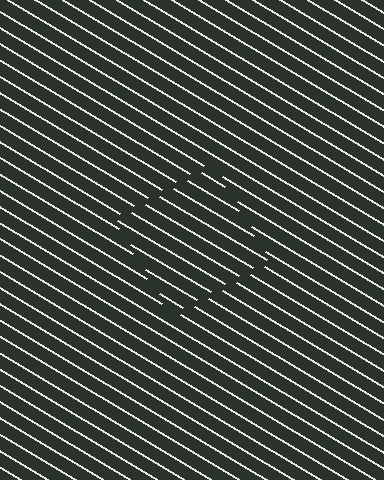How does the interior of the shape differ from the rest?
The interior of the shape contains the same grating, shifted by half a period — the contour is defined by the phase discontinuity where line-ends from the inner and outer gratings abut.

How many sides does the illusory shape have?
4 sides — the line-ends trace a square.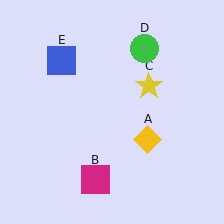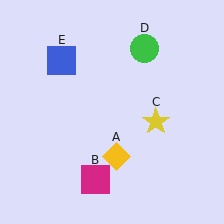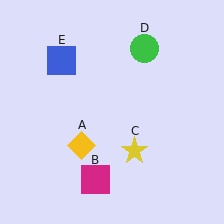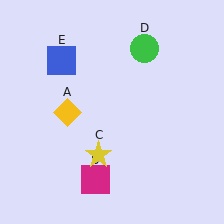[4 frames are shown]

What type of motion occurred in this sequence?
The yellow diamond (object A), yellow star (object C) rotated clockwise around the center of the scene.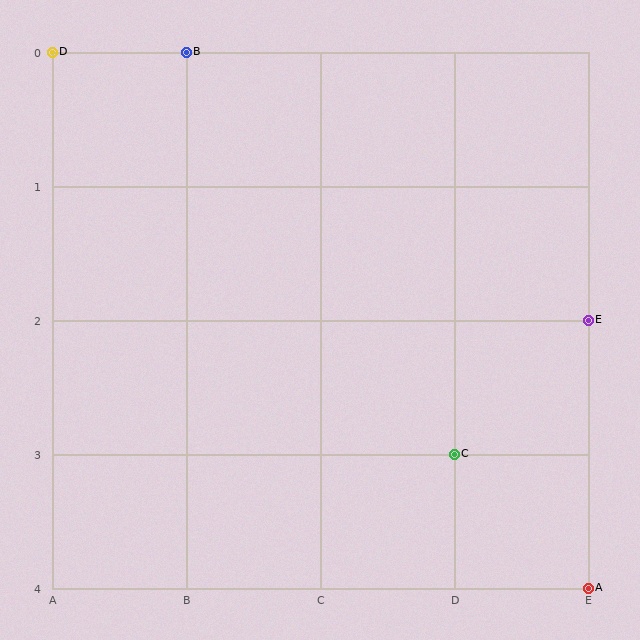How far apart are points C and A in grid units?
Points C and A are 1 column and 1 row apart (about 1.4 grid units diagonally).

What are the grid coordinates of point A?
Point A is at grid coordinates (E, 4).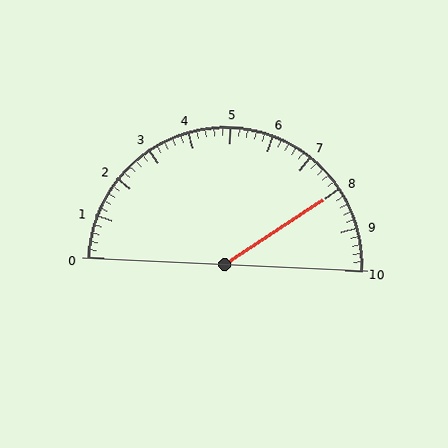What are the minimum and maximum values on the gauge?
The gauge ranges from 0 to 10.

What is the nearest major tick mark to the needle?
The nearest major tick mark is 8.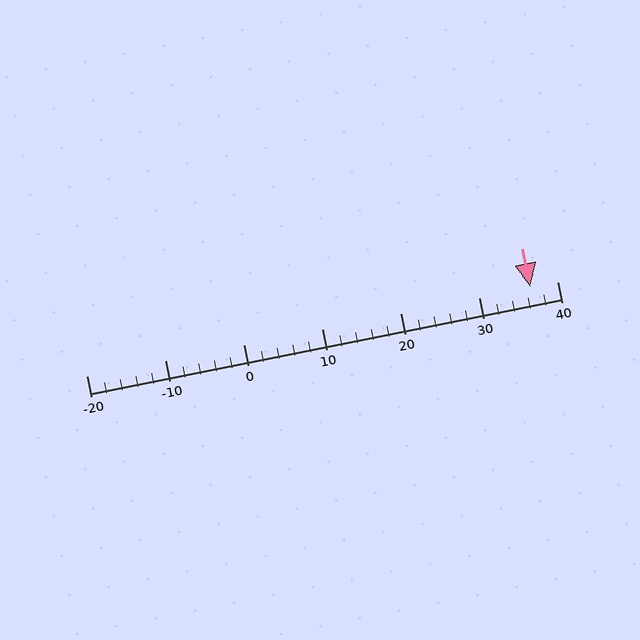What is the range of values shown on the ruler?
The ruler shows values from -20 to 40.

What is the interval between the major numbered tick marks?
The major tick marks are spaced 10 units apart.